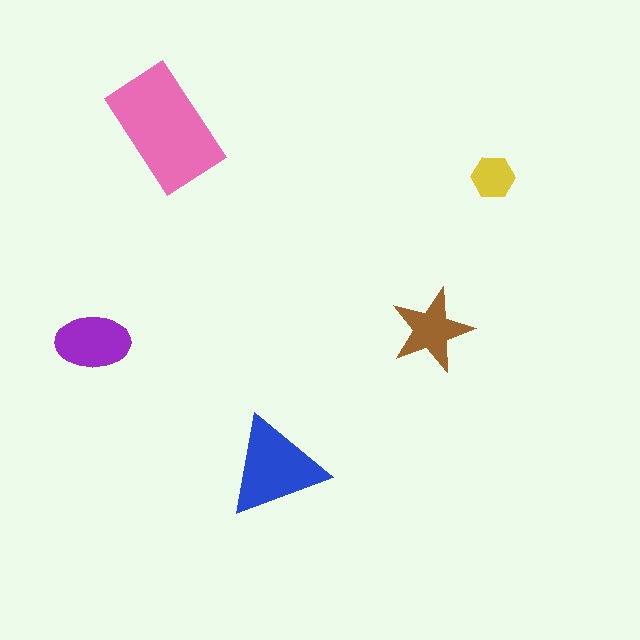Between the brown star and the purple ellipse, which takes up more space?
The purple ellipse.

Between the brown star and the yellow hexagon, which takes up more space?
The brown star.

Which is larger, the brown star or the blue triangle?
The blue triangle.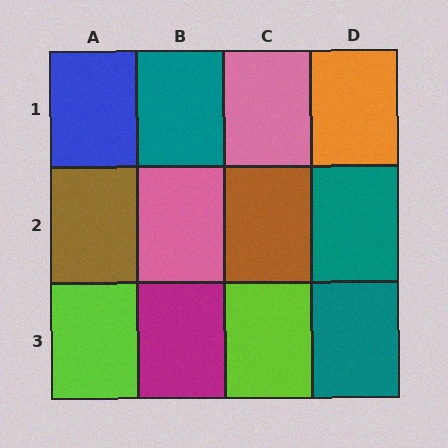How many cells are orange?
1 cell is orange.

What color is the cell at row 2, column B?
Pink.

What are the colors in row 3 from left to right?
Lime, magenta, lime, teal.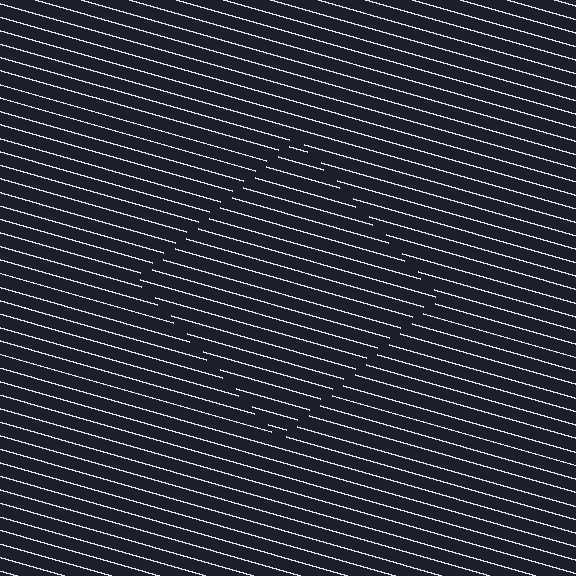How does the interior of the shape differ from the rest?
The interior of the shape contains the same grating, shifted by half a period — the contour is defined by the phase discontinuity where line-ends from the inner and outer gratings abut.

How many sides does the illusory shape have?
4 sides — the line-ends trace a square.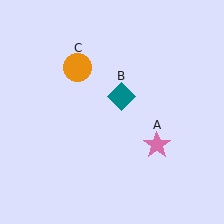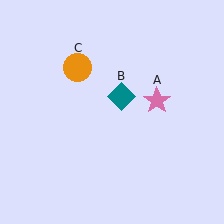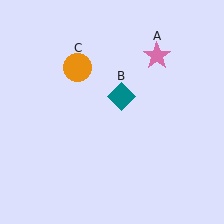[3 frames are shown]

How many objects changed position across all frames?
1 object changed position: pink star (object A).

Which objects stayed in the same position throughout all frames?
Teal diamond (object B) and orange circle (object C) remained stationary.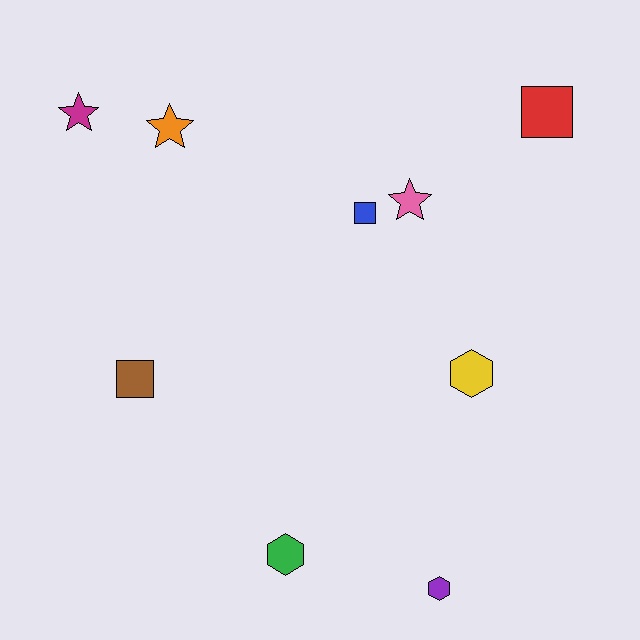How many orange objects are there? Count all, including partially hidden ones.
There is 1 orange object.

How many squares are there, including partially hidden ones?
There are 3 squares.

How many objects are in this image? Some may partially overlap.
There are 9 objects.